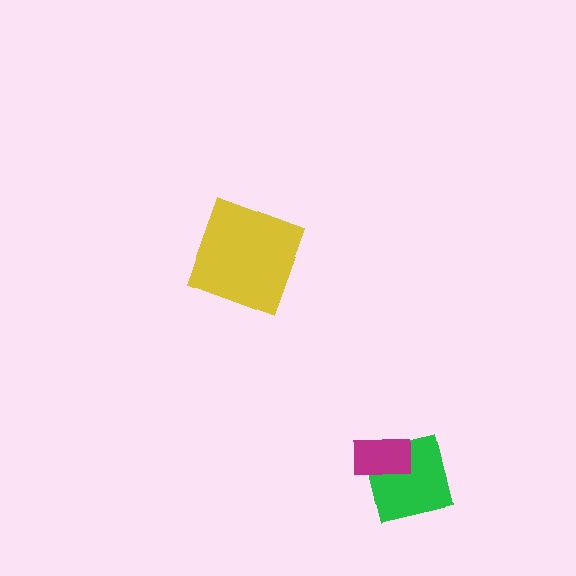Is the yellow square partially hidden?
No, no other shape covers it.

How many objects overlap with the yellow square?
0 objects overlap with the yellow square.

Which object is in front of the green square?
The magenta rectangle is in front of the green square.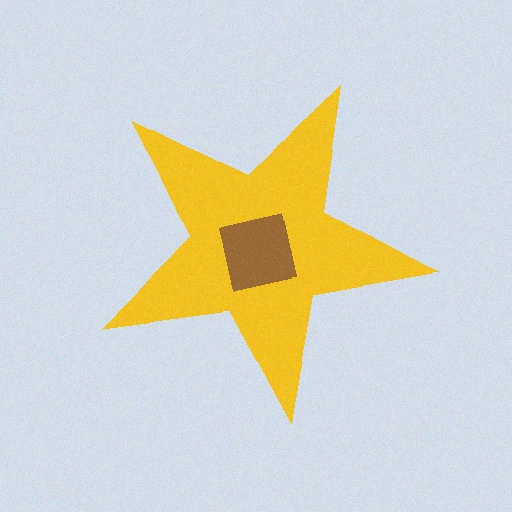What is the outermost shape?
The yellow star.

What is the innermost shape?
The brown square.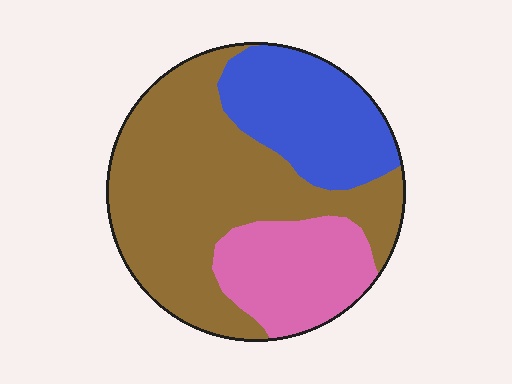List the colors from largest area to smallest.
From largest to smallest: brown, blue, pink.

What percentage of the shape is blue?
Blue covers 25% of the shape.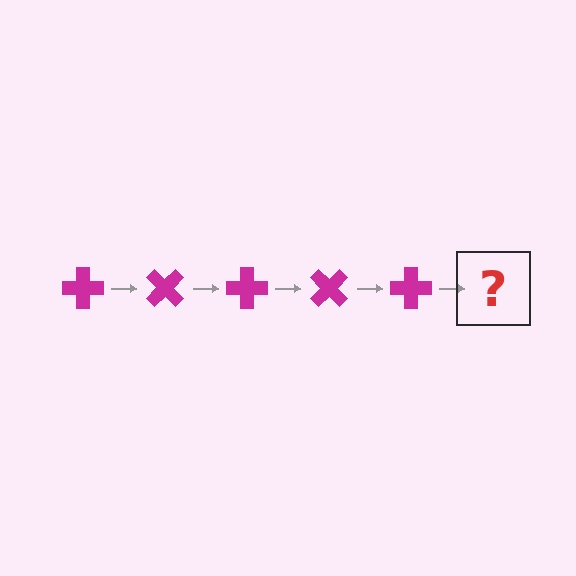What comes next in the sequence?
The next element should be a magenta cross rotated 225 degrees.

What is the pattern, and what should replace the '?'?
The pattern is that the cross rotates 45 degrees each step. The '?' should be a magenta cross rotated 225 degrees.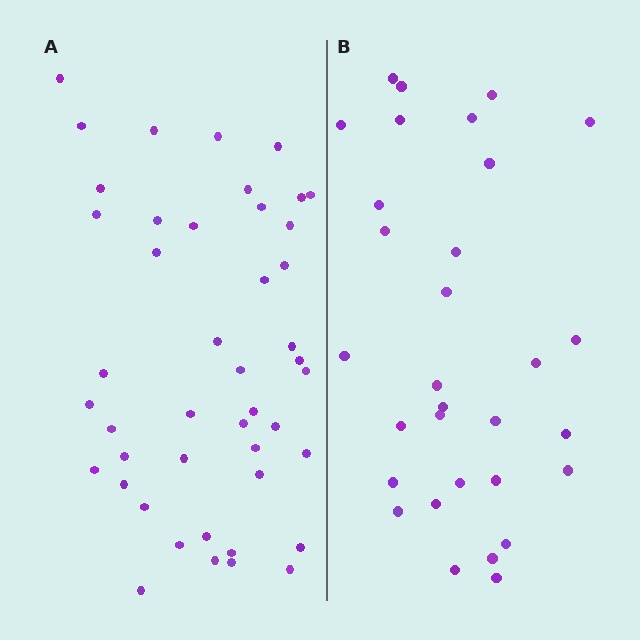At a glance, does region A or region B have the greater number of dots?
Region A (the left region) has more dots.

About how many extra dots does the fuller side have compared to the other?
Region A has approximately 15 more dots than region B.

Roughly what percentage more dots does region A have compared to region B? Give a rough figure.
About 45% more.